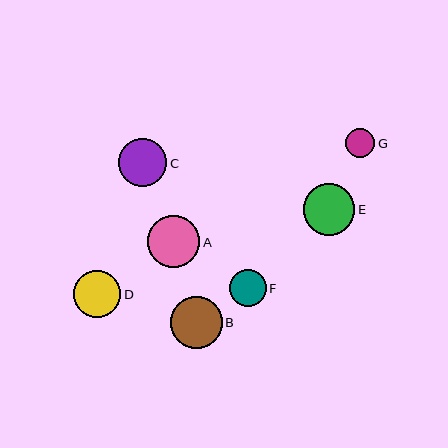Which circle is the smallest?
Circle G is the smallest with a size of approximately 29 pixels.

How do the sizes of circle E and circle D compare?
Circle E and circle D are approximately the same size.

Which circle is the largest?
Circle A is the largest with a size of approximately 52 pixels.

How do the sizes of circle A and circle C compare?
Circle A and circle C are approximately the same size.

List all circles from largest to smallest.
From largest to smallest: A, E, B, C, D, F, G.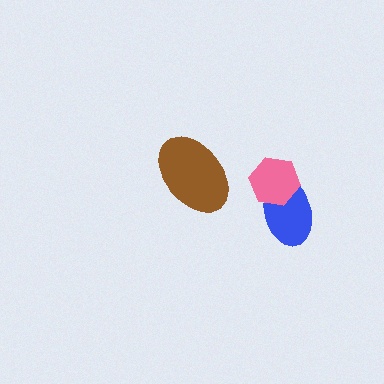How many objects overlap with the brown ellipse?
0 objects overlap with the brown ellipse.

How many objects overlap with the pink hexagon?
1 object overlaps with the pink hexagon.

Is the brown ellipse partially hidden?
No, no other shape covers it.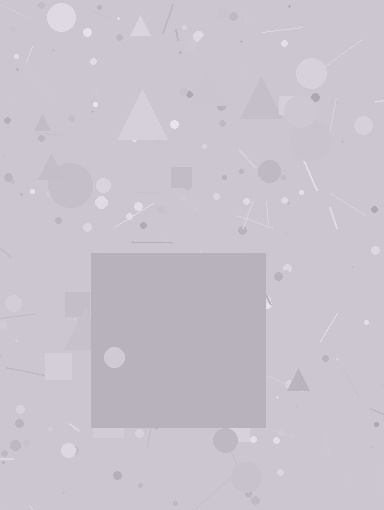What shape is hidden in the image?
A square is hidden in the image.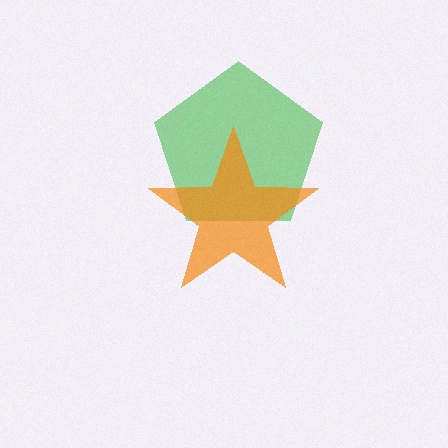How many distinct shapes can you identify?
There are 2 distinct shapes: a green pentagon, an orange star.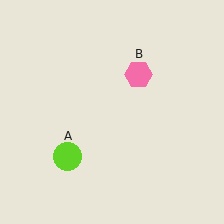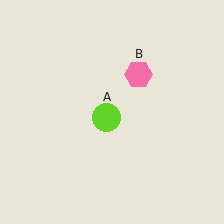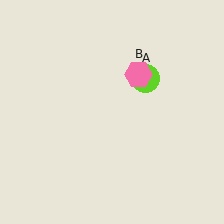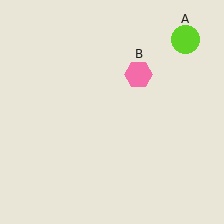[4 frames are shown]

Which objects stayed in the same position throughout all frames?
Pink hexagon (object B) remained stationary.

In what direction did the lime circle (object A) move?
The lime circle (object A) moved up and to the right.